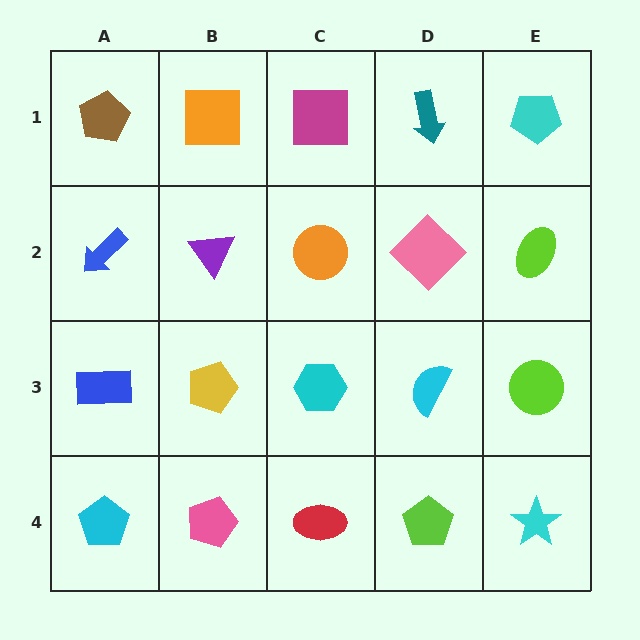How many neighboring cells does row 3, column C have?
4.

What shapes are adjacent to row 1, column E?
A lime ellipse (row 2, column E), a teal arrow (row 1, column D).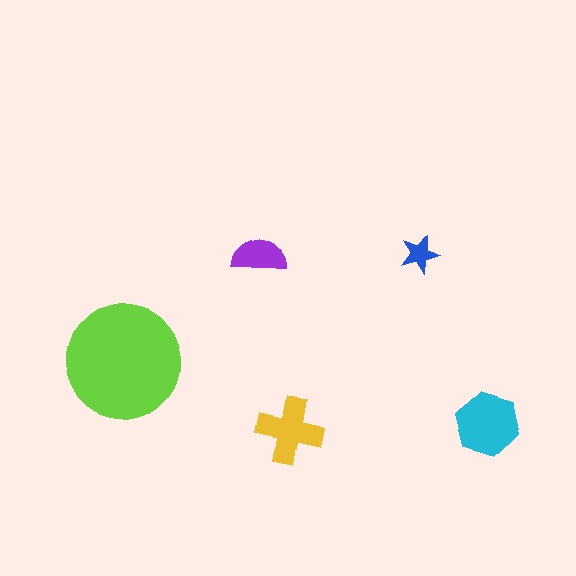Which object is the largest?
The lime circle.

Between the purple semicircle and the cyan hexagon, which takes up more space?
The cyan hexagon.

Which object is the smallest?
The blue star.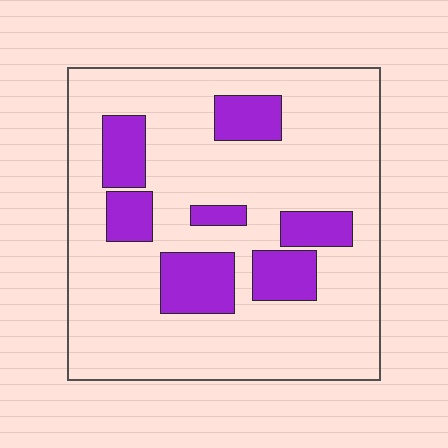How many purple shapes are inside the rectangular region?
7.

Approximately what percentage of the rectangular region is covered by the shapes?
Approximately 20%.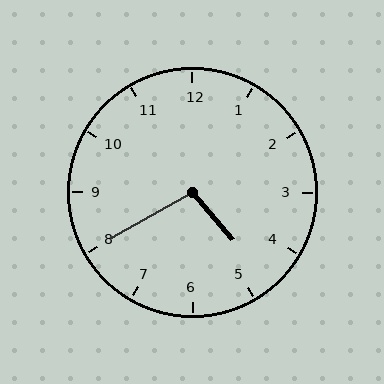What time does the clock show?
4:40.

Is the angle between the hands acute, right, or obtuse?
It is obtuse.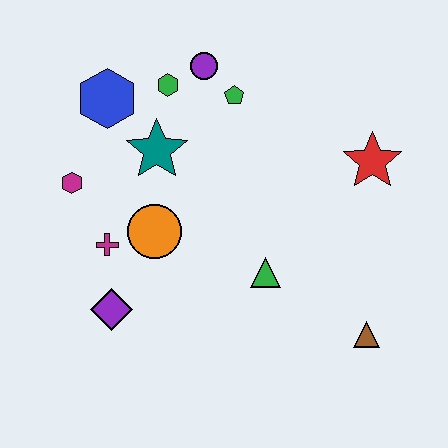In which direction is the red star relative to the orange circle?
The red star is to the right of the orange circle.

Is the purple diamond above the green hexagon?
No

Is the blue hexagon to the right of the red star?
No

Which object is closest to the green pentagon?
The purple circle is closest to the green pentagon.